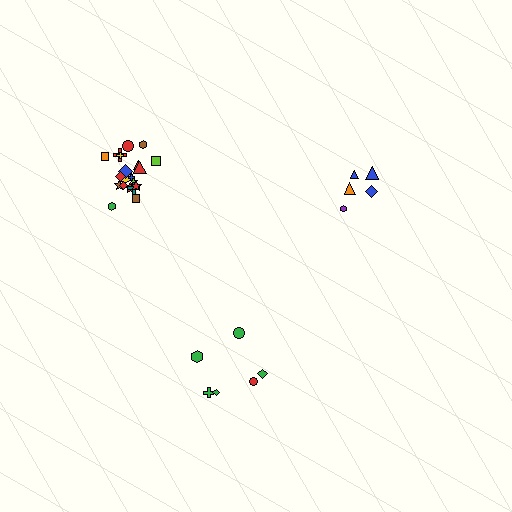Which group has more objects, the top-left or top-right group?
The top-left group.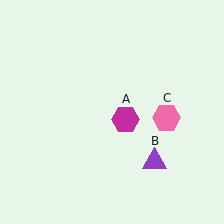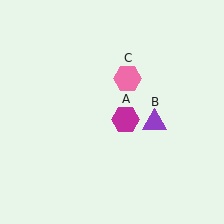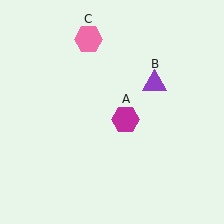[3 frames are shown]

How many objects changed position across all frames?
2 objects changed position: purple triangle (object B), pink hexagon (object C).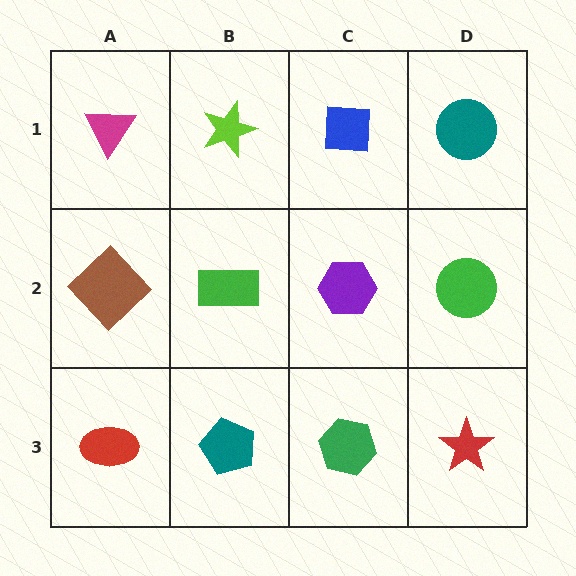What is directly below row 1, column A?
A brown diamond.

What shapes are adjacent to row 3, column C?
A purple hexagon (row 2, column C), a teal pentagon (row 3, column B), a red star (row 3, column D).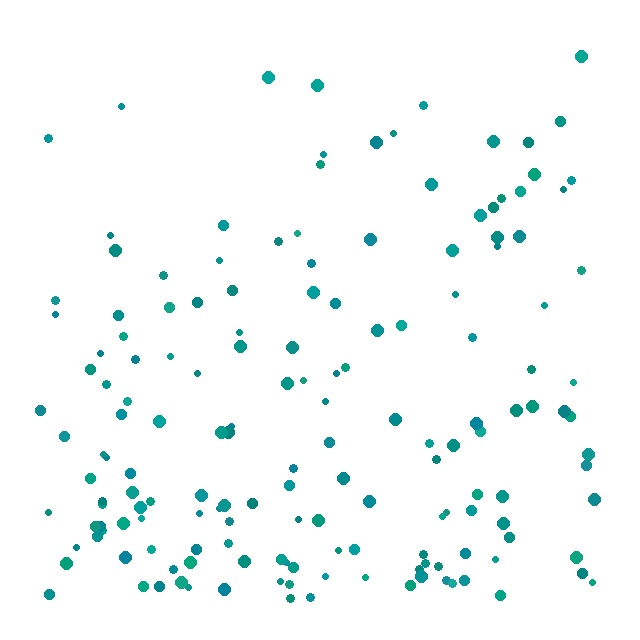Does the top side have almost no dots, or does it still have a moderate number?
Still a moderate number, just noticeably fewer than the bottom.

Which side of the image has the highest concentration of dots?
The bottom.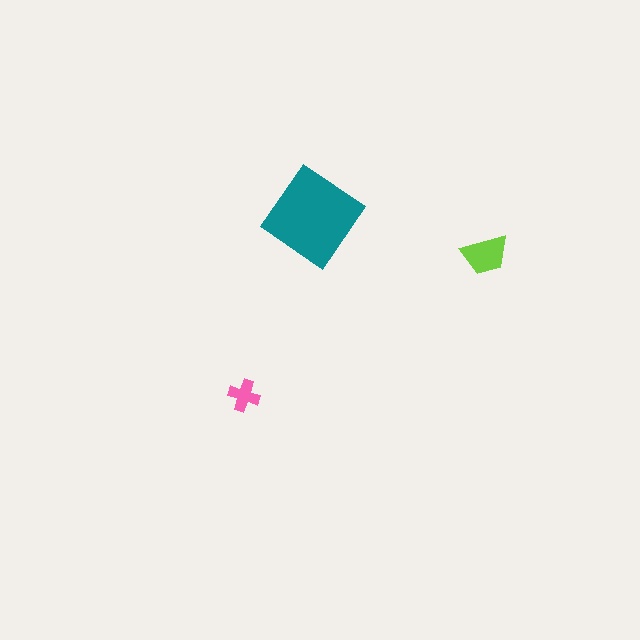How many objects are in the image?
There are 3 objects in the image.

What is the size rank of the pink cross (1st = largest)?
3rd.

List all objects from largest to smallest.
The teal diamond, the lime trapezoid, the pink cross.